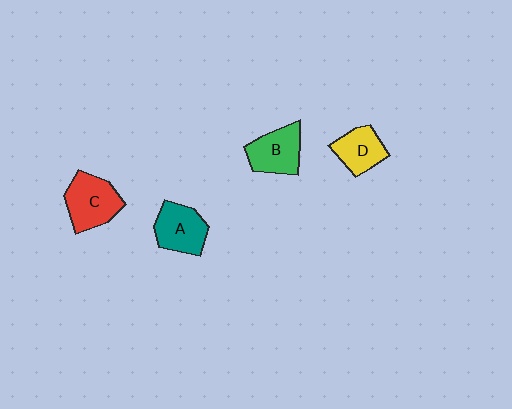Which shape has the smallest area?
Shape D (yellow).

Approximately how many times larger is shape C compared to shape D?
Approximately 1.4 times.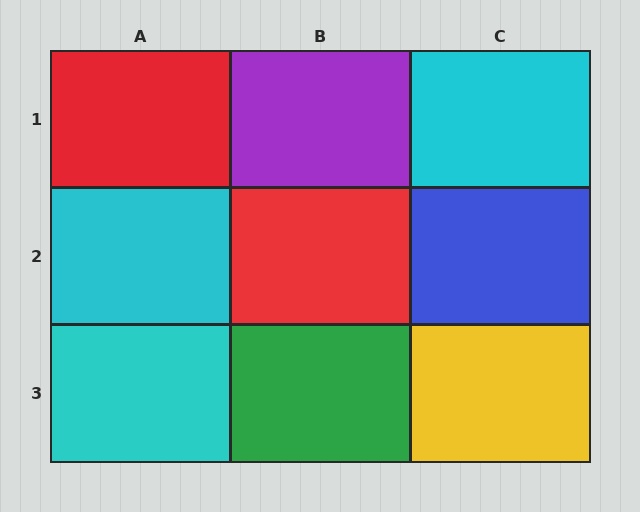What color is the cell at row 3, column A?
Cyan.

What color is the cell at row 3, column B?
Green.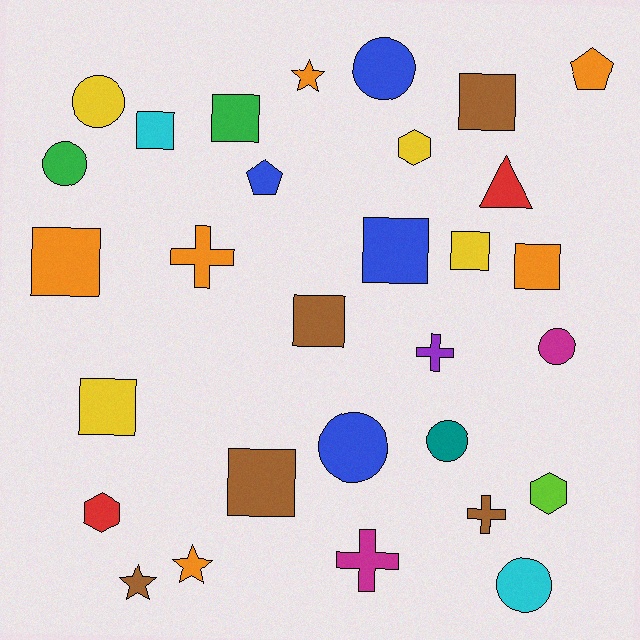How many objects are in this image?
There are 30 objects.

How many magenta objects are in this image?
There are 2 magenta objects.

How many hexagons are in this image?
There are 3 hexagons.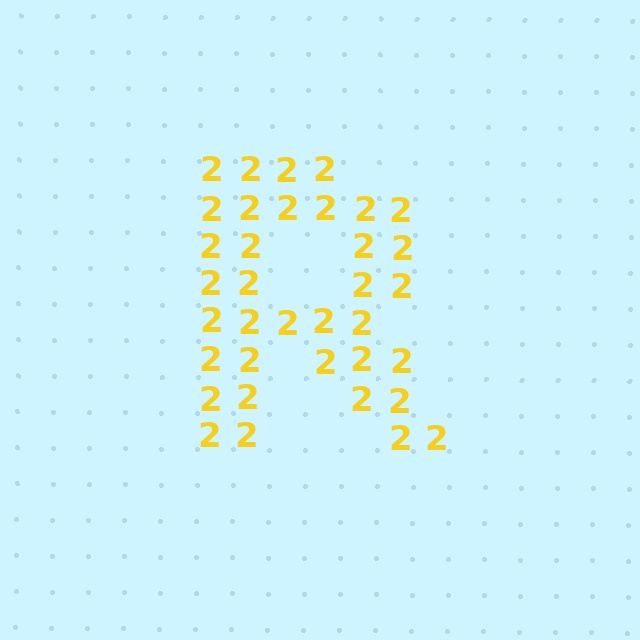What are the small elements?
The small elements are digit 2's.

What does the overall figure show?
The overall figure shows the letter R.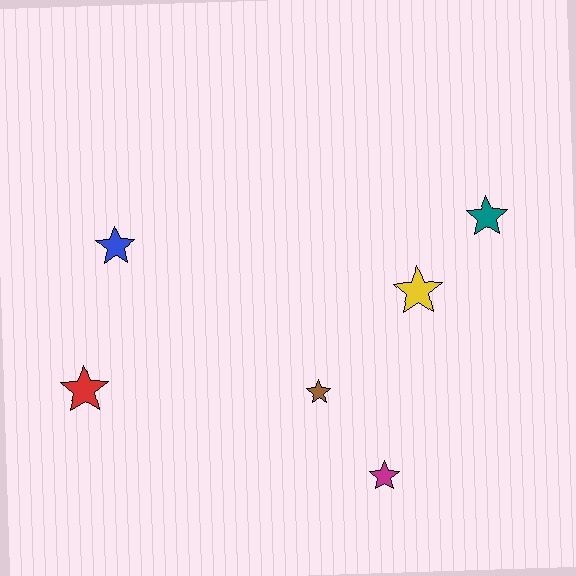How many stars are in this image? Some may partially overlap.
There are 6 stars.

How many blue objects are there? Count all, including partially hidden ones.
There is 1 blue object.